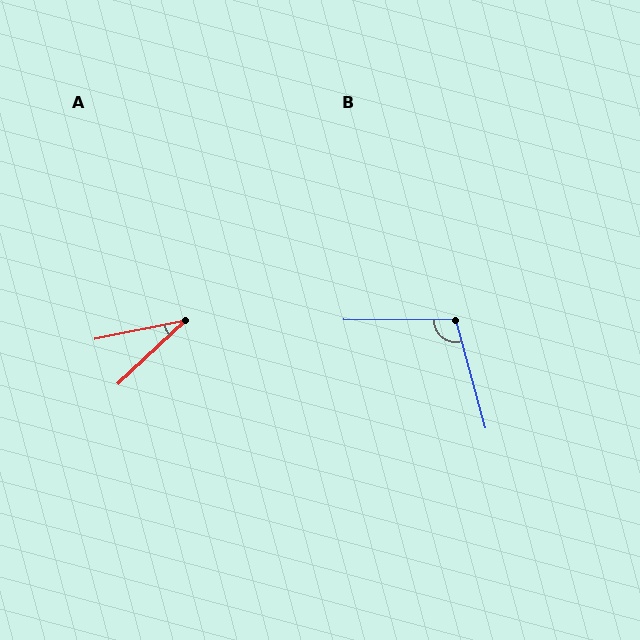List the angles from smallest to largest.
A (32°), B (106°).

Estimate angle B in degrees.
Approximately 106 degrees.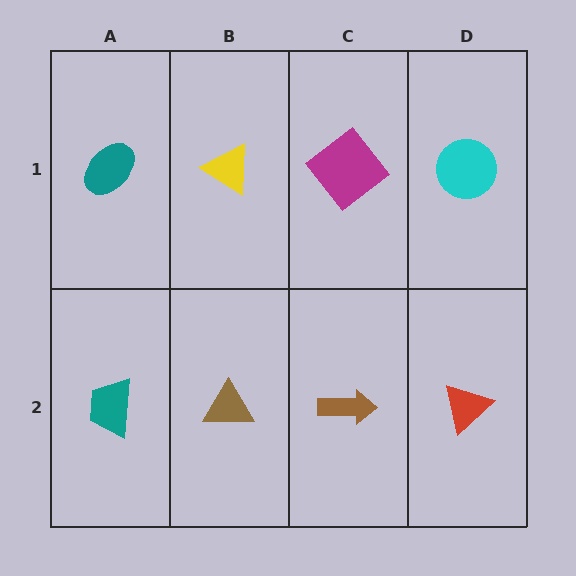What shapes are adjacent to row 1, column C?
A brown arrow (row 2, column C), a yellow triangle (row 1, column B), a cyan circle (row 1, column D).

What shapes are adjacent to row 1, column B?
A brown triangle (row 2, column B), a teal ellipse (row 1, column A), a magenta diamond (row 1, column C).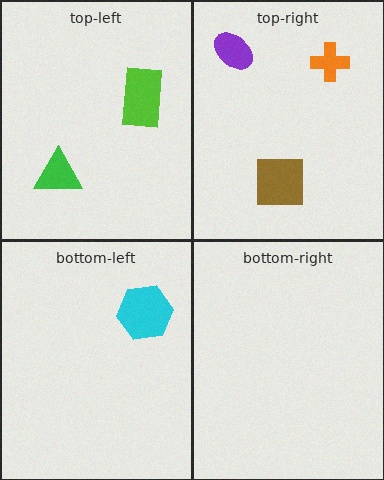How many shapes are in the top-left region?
2.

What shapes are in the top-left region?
The lime rectangle, the green triangle.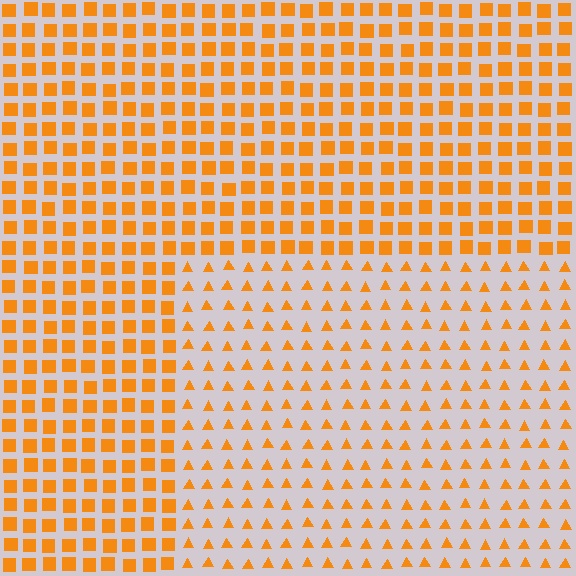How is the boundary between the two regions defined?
The boundary is defined by a change in element shape: triangles inside vs. squares outside. All elements share the same color and spacing.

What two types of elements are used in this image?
The image uses triangles inside the rectangle region and squares outside it.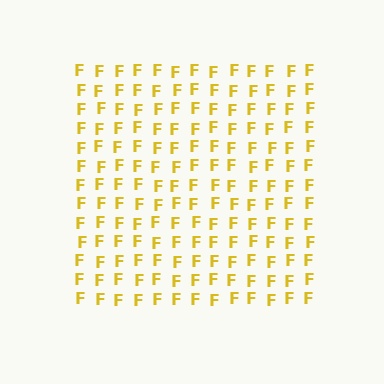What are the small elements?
The small elements are letter F's.